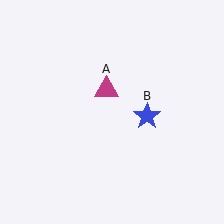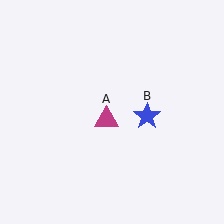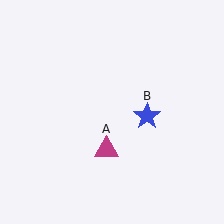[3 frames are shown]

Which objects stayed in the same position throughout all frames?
Blue star (object B) remained stationary.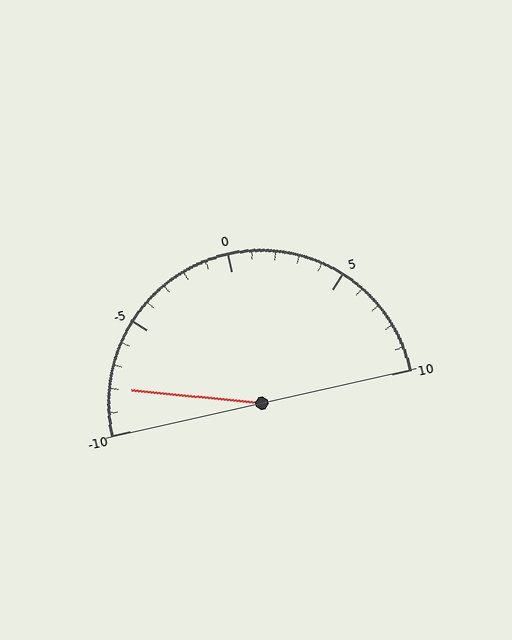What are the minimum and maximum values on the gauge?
The gauge ranges from -10 to 10.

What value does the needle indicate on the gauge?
The needle indicates approximately -8.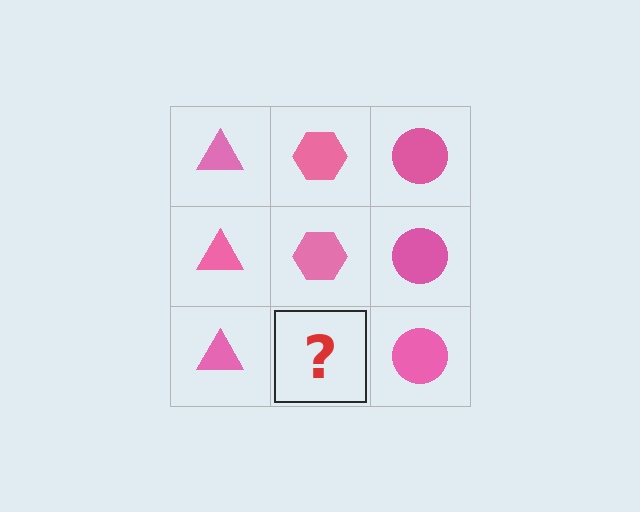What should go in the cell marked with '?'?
The missing cell should contain a pink hexagon.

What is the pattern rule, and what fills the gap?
The rule is that each column has a consistent shape. The gap should be filled with a pink hexagon.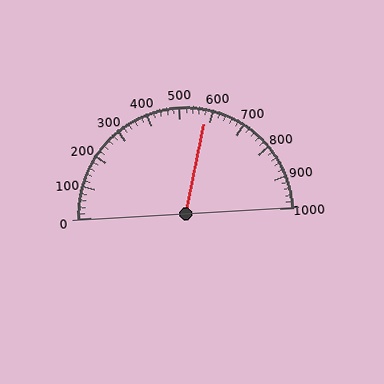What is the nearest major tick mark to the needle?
The nearest major tick mark is 600.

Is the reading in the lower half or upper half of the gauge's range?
The reading is in the upper half of the range (0 to 1000).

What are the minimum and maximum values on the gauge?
The gauge ranges from 0 to 1000.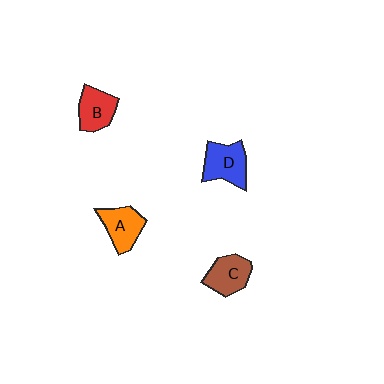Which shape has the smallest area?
Shape B (red).